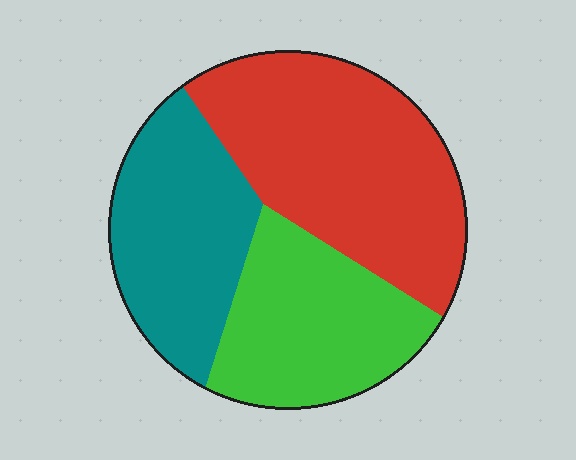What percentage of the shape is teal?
Teal takes up about one quarter (1/4) of the shape.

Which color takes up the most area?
Red, at roughly 45%.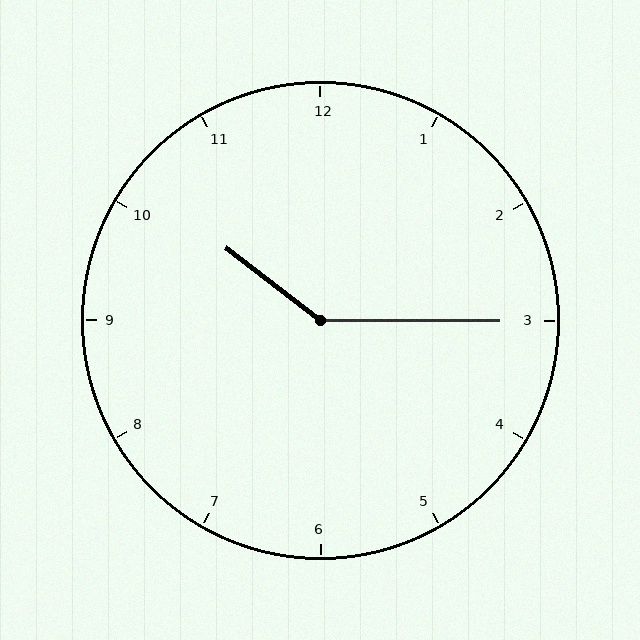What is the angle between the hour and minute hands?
Approximately 142 degrees.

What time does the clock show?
10:15.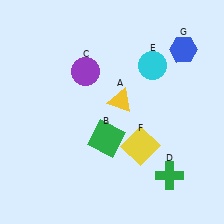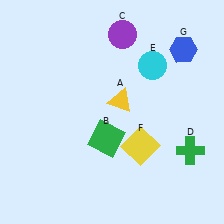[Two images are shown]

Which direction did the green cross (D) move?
The green cross (D) moved up.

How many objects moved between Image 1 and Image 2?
2 objects moved between the two images.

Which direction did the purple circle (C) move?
The purple circle (C) moved up.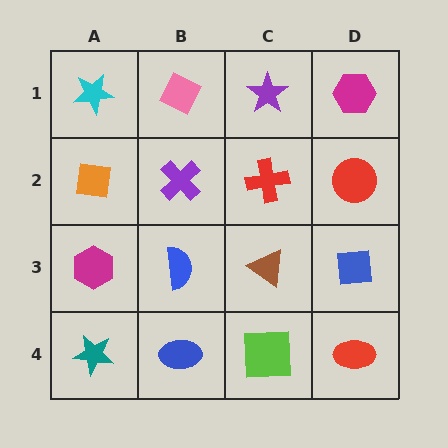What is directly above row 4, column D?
A blue square.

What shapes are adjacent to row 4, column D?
A blue square (row 3, column D), a lime square (row 4, column C).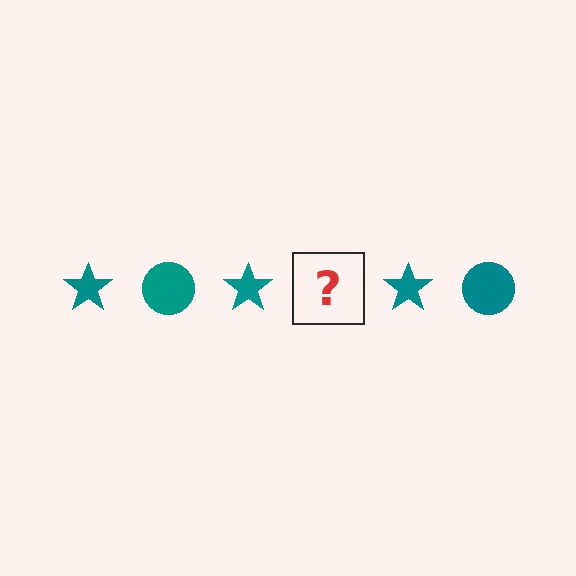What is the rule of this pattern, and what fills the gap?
The rule is that the pattern cycles through star, circle shapes in teal. The gap should be filled with a teal circle.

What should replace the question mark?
The question mark should be replaced with a teal circle.